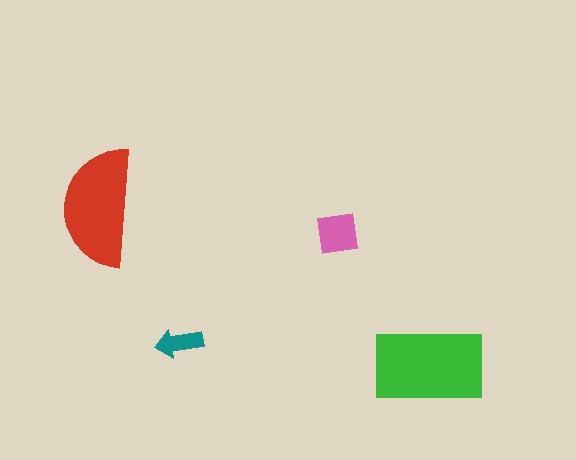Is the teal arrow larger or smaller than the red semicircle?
Smaller.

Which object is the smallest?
The teal arrow.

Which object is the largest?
The green rectangle.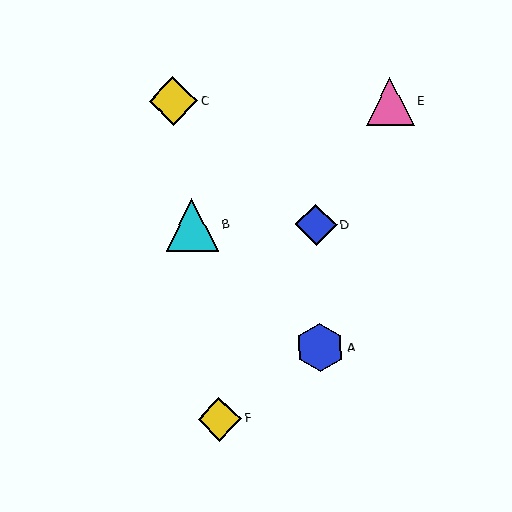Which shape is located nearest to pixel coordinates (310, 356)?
The blue hexagon (labeled A) at (320, 348) is nearest to that location.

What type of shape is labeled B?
Shape B is a cyan triangle.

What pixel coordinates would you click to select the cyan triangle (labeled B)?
Click at (192, 225) to select the cyan triangle B.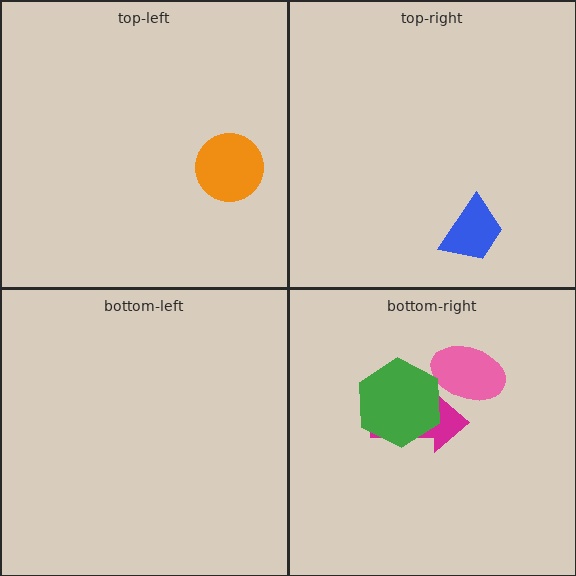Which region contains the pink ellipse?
The bottom-right region.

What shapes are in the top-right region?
The blue trapezoid.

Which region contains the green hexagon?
The bottom-right region.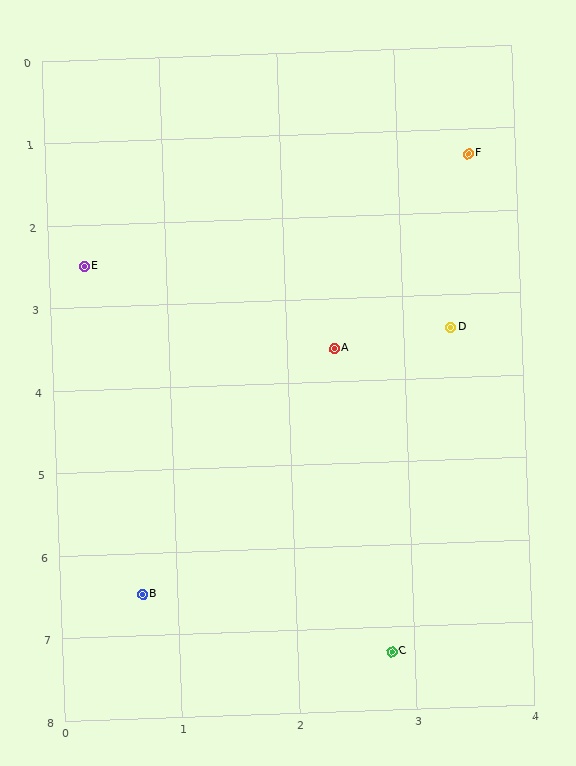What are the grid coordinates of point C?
Point C is at approximately (2.8, 7.3).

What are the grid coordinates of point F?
Point F is at approximately (3.6, 1.3).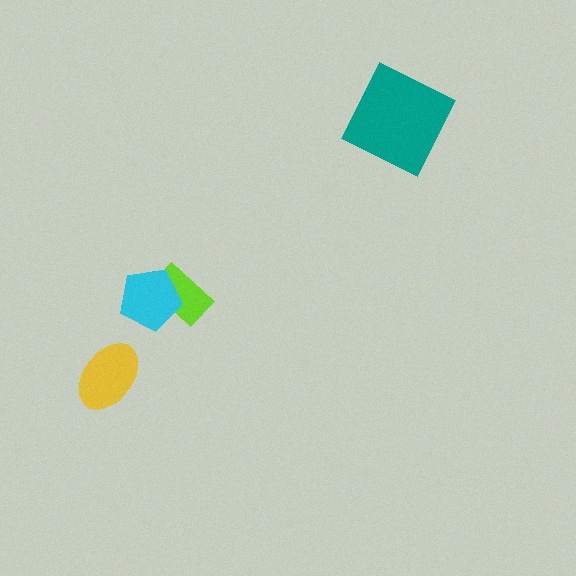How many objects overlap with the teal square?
0 objects overlap with the teal square.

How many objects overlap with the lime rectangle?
1 object overlaps with the lime rectangle.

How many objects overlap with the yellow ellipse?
0 objects overlap with the yellow ellipse.